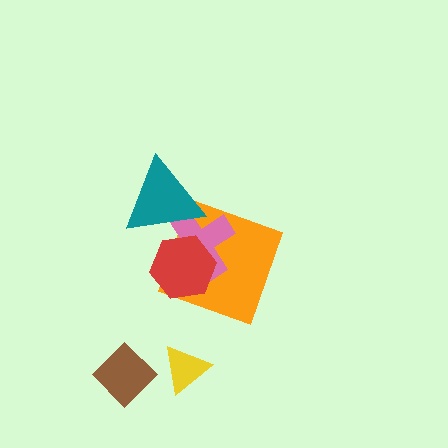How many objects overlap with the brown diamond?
0 objects overlap with the brown diamond.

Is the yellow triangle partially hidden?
No, no other shape covers it.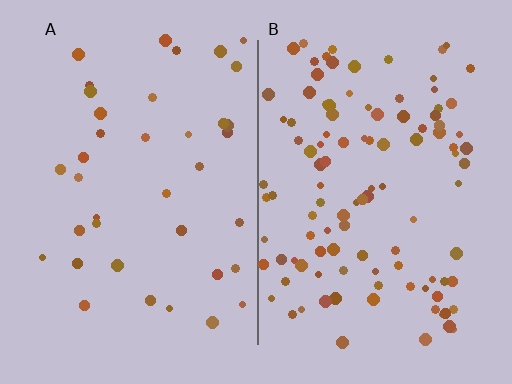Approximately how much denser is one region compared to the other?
Approximately 2.9× — region B over region A.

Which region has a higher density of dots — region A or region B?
B (the right).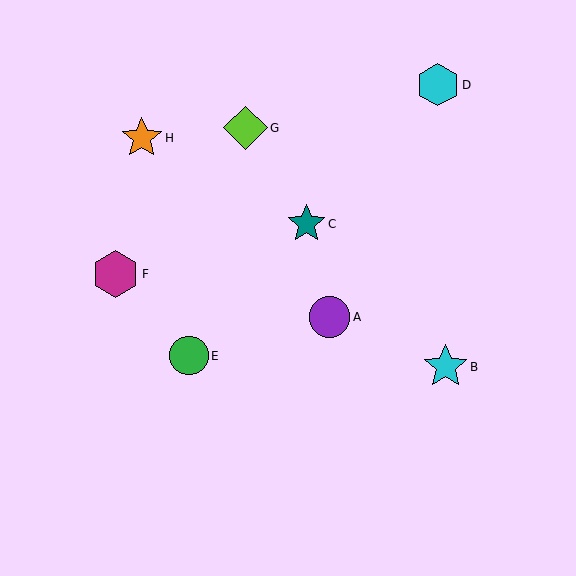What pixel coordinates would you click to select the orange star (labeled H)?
Click at (142, 138) to select the orange star H.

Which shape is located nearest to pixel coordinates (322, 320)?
The purple circle (labeled A) at (330, 317) is nearest to that location.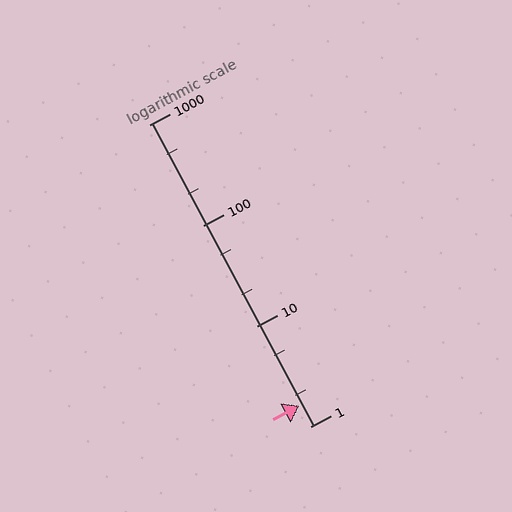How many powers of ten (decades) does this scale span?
The scale spans 3 decades, from 1 to 1000.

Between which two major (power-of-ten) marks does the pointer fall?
The pointer is between 1 and 10.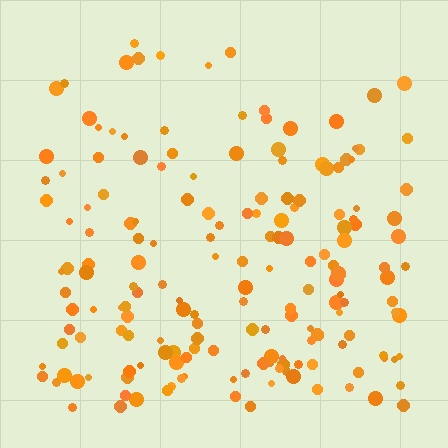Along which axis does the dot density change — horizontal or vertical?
Vertical.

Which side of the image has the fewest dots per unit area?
The top.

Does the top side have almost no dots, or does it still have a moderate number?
Still a moderate number, just noticeably fewer than the bottom.